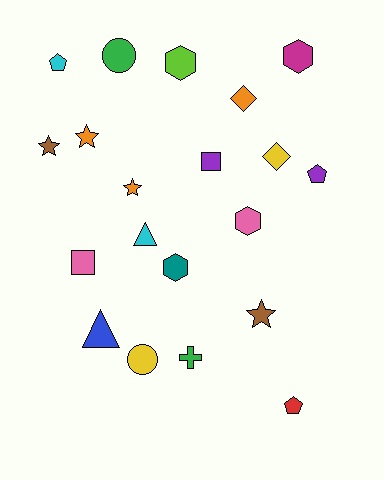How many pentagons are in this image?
There are 3 pentagons.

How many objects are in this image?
There are 20 objects.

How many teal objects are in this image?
There is 1 teal object.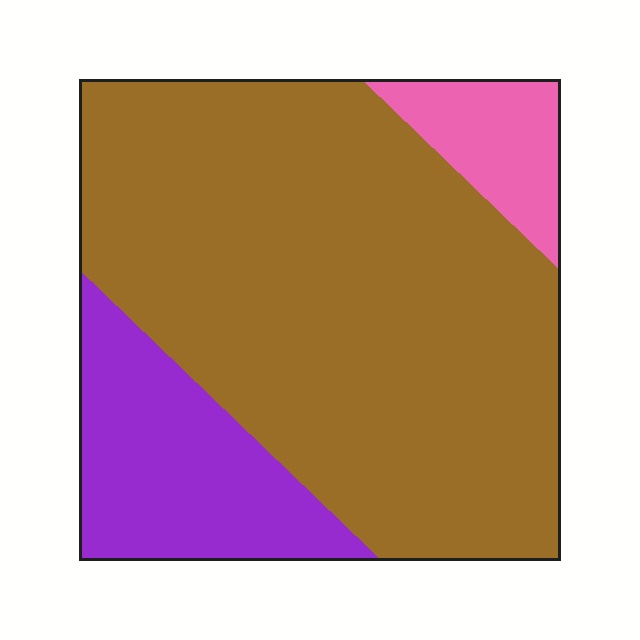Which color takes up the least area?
Pink, at roughly 10%.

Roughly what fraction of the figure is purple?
Purple covers roughly 20% of the figure.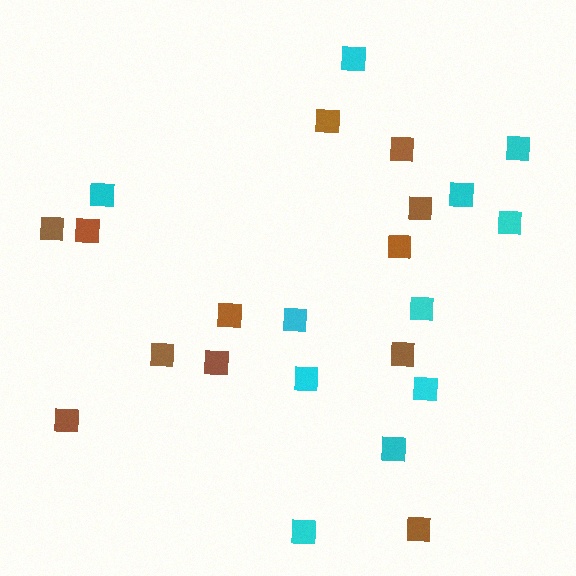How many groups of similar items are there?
There are 2 groups: one group of cyan squares (11) and one group of brown squares (12).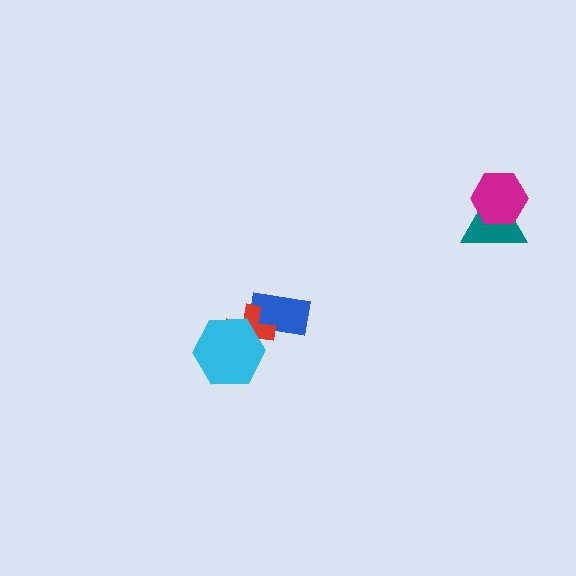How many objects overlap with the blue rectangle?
1 object overlaps with the blue rectangle.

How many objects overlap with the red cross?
2 objects overlap with the red cross.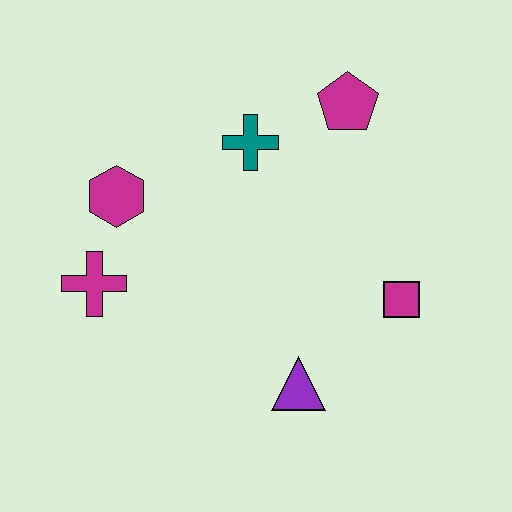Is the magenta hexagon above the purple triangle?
Yes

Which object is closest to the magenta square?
The purple triangle is closest to the magenta square.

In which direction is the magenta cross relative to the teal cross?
The magenta cross is to the left of the teal cross.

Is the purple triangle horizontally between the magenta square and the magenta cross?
Yes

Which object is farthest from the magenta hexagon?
The magenta square is farthest from the magenta hexagon.